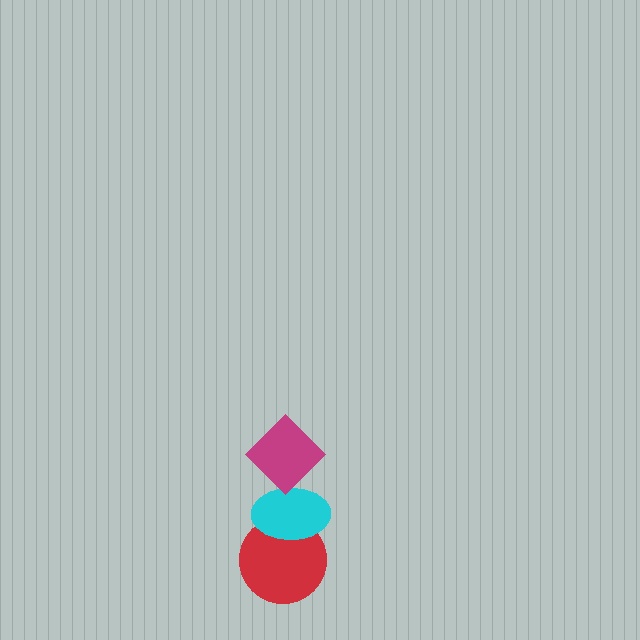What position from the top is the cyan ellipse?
The cyan ellipse is 2nd from the top.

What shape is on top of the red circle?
The cyan ellipse is on top of the red circle.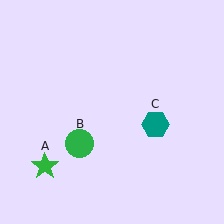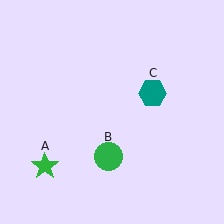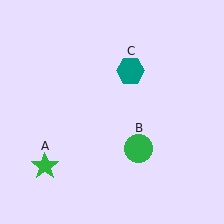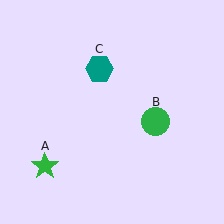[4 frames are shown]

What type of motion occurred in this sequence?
The green circle (object B), teal hexagon (object C) rotated counterclockwise around the center of the scene.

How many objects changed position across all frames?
2 objects changed position: green circle (object B), teal hexagon (object C).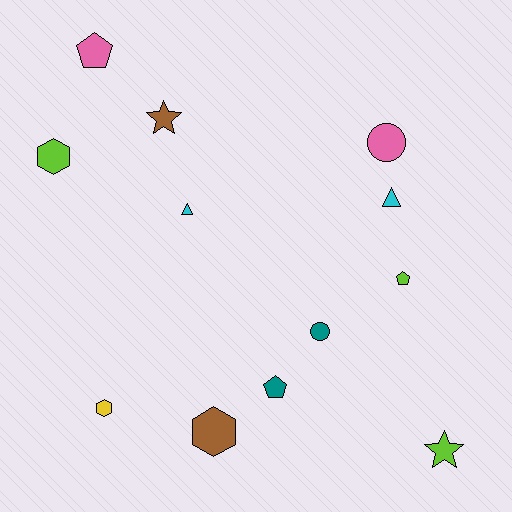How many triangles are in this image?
There are 2 triangles.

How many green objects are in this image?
There are no green objects.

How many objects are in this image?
There are 12 objects.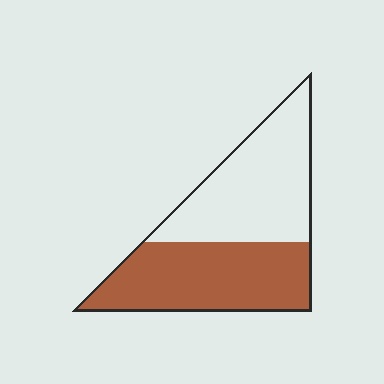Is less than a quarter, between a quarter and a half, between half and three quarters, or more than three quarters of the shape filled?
Between a quarter and a half.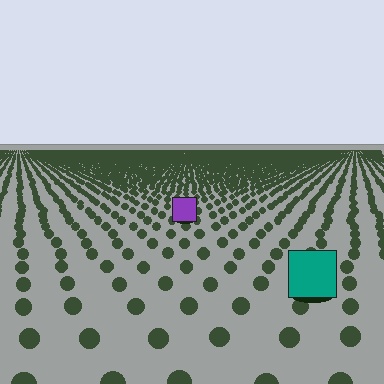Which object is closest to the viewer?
The teal square is closest. The texture marks near it are larger and more spread out.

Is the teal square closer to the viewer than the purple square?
Yes. The teal square is closer — you can tell from the texture gradient: the ground texture is coarser near it.